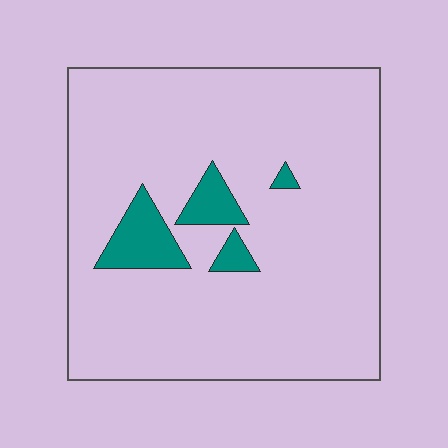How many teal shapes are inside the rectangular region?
4.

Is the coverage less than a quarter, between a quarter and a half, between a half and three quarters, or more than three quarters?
Less than a quarter.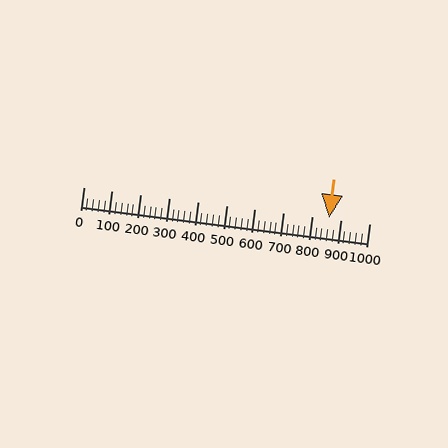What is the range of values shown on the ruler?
The ruler shows values from 0 to 1000.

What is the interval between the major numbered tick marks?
The major tick marks are spaced 100 units apart.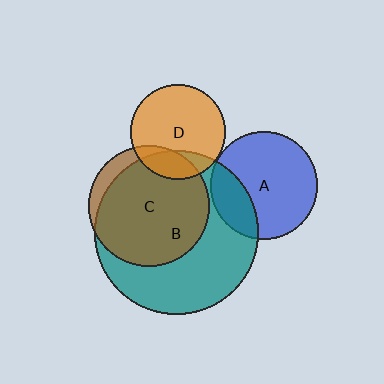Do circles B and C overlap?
Yes.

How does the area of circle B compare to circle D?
Approximately 3.0 times.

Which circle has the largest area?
Circle B (teal).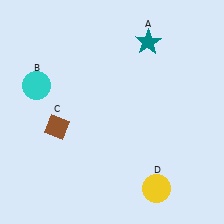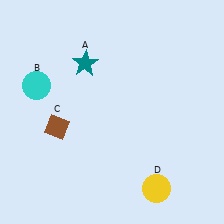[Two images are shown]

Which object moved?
The teal star (A) moved left.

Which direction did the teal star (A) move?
The teal star (A) moved left.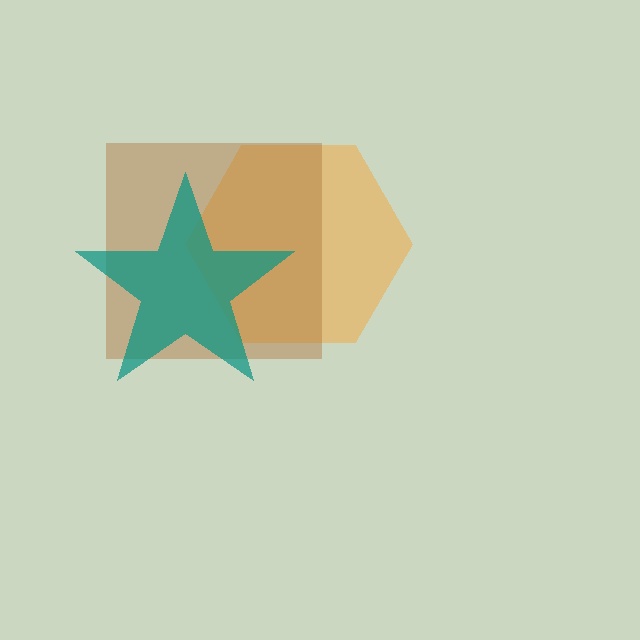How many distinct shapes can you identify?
There are 3 distinct shapes: an orange hexagon, a brown square, a teal star.